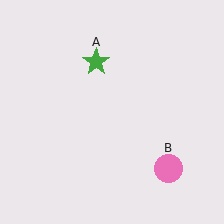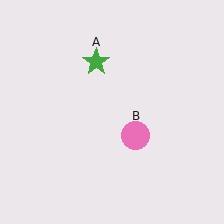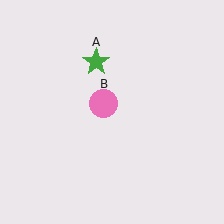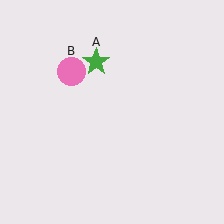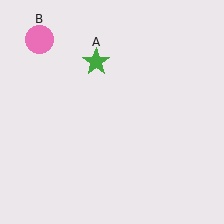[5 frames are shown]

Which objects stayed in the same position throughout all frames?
Green star (object A) remained stationary.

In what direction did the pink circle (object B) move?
The pink circle (object B) moved up and to the left.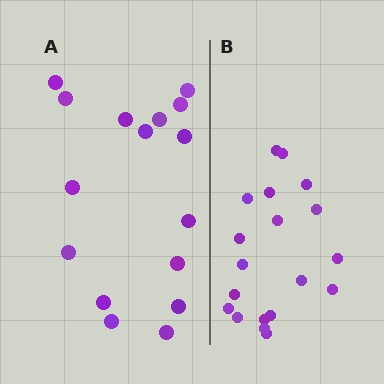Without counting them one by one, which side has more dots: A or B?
Region B (the right region) has more dots.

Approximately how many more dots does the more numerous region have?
Region B has just a few more — roughly 2 or 3 more dots than region A.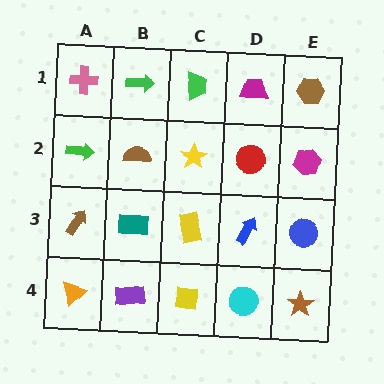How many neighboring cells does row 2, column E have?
3.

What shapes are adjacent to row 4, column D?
A blue arrow (row 3, column D), a yellow square (row 4, column C), a brown star (row 4, column E).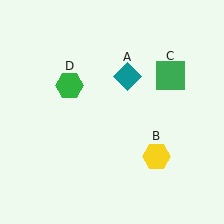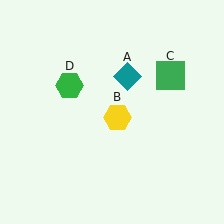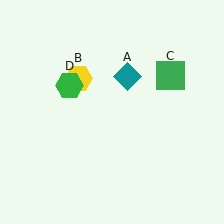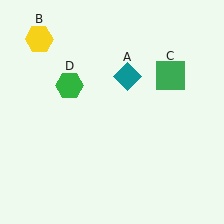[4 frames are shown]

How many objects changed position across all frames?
1 object changed position: yellow hexagon (object B).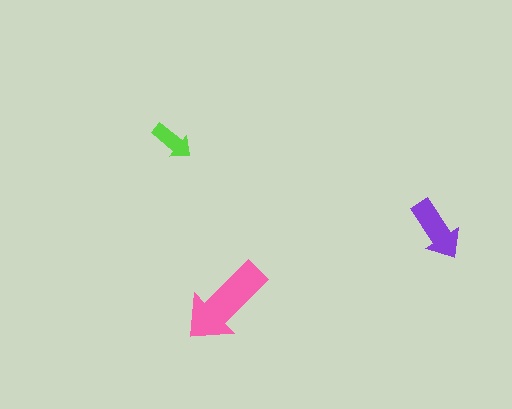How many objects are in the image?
There are 3 objects in the image.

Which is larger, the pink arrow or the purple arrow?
The pink one.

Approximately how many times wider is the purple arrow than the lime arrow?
About 1.5 times wider.